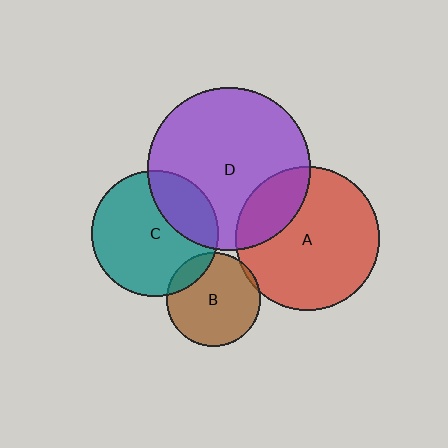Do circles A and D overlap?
Yes.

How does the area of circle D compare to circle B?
Approximately 3.0 times.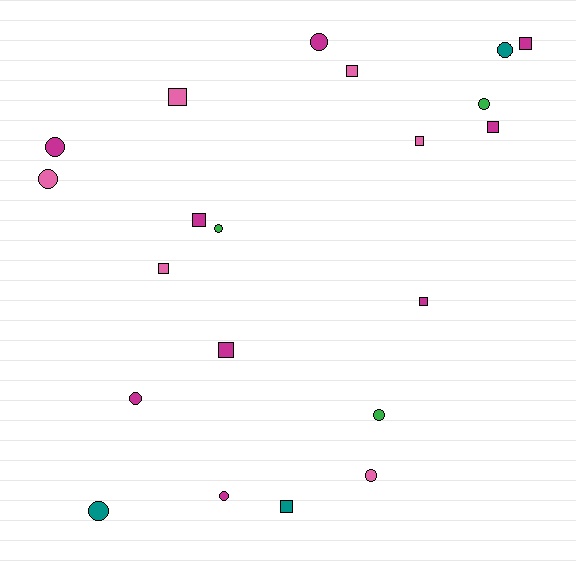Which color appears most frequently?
Magenta, with 9 objects.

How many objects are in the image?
There are 21 objects.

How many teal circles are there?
There are 2 teal circles.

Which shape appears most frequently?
Circle, with 11 objects.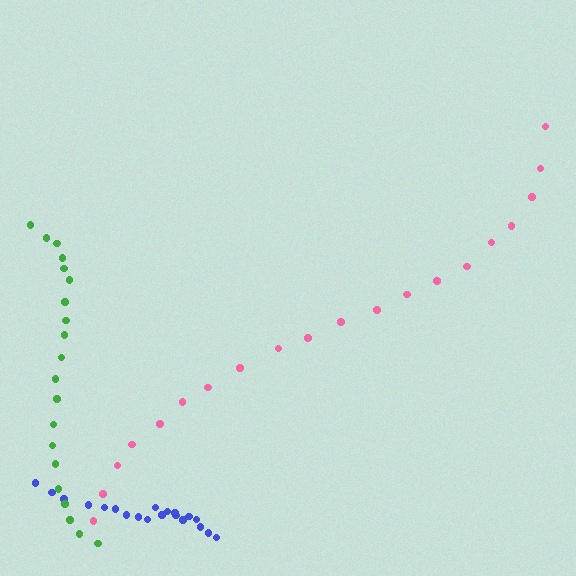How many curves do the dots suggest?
There are 3 distinct paths.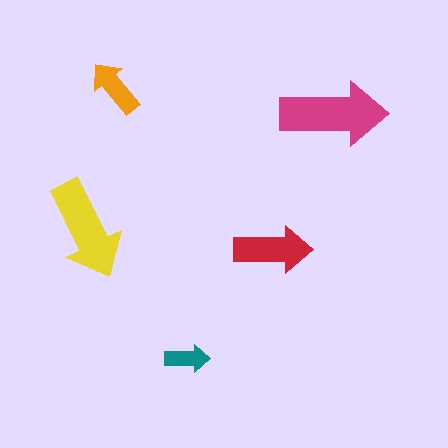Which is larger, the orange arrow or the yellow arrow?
The yellow one.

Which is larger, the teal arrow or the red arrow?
The red one.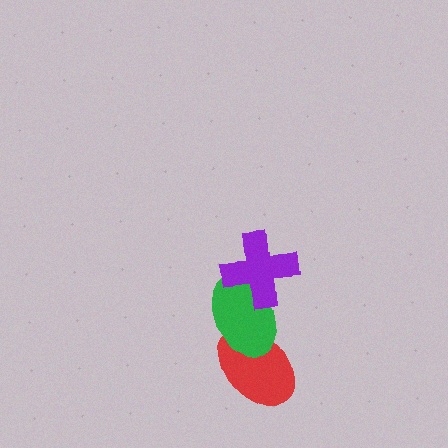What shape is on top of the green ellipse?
The purple cross is on top of the green ellipse.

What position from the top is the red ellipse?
The red ellipse is 3rd from the top.